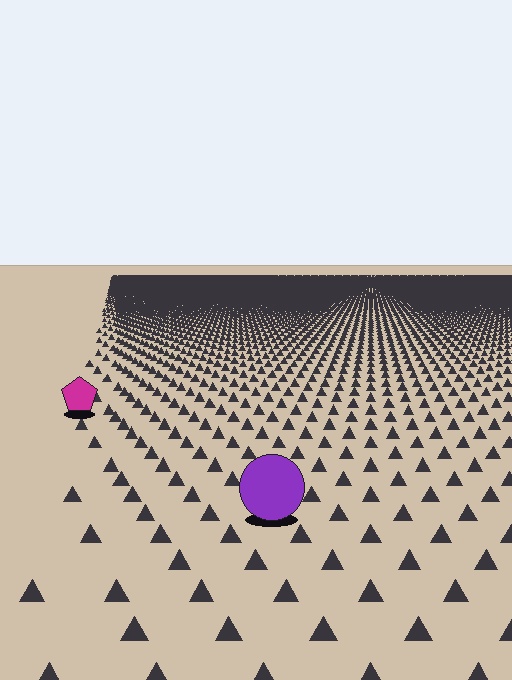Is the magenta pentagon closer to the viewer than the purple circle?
No. The purple circle is closer — you can tell from the texture gradient: the ground texture is coarser near it.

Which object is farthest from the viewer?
The magenta pentagon is farthest from the viewer. It appears smaller and the ground texture around it is denser.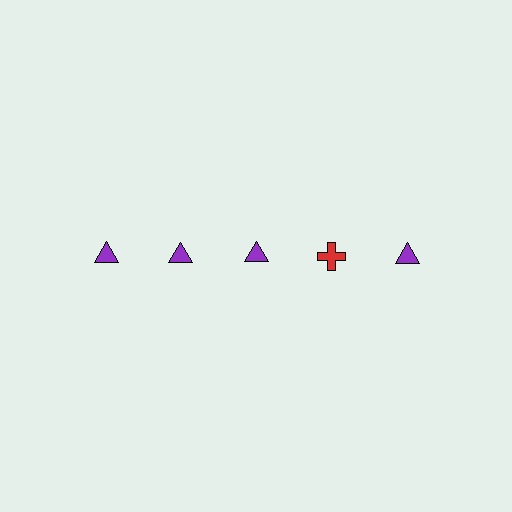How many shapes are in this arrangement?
There are 5 shapes arranged in a grid pattern.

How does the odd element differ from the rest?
It differs in both color (red instead of purple) and shape (cross instead of triangle).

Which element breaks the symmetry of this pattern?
The red cross in the top row, second from right column breaks the symmetry. All other shapes are purple triangles.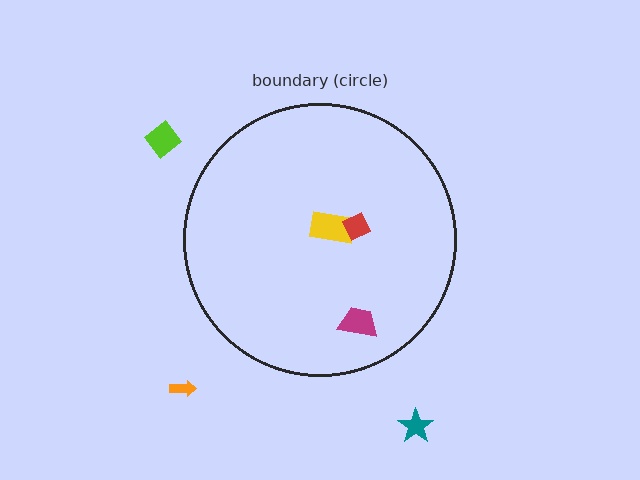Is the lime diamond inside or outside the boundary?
Outside.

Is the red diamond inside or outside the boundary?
Inside.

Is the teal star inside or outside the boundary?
Outside.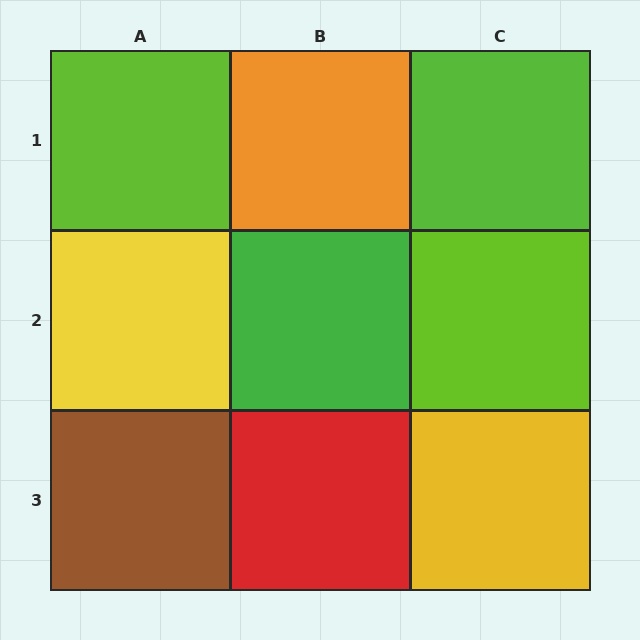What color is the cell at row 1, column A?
Lime.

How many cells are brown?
1 cell is brown.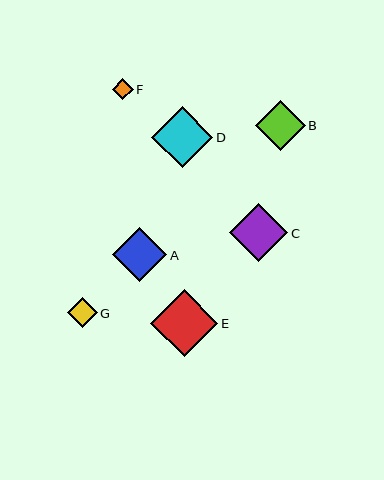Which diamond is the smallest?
Diamond F is the smallest with a size of approximately 21 pixels.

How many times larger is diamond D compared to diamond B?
Diamond D is approximately 1.2 times the size of diamond B.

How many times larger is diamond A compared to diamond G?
Diamond A is approximately 1.8 times the size of diamond G.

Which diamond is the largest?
Diamond E is the largest with a size of approximately 67 pixels.